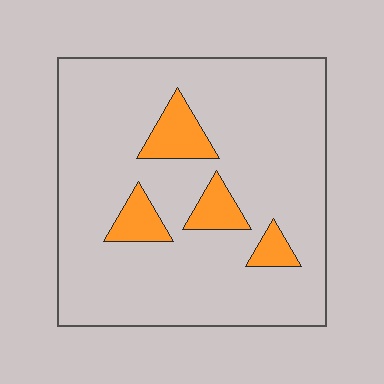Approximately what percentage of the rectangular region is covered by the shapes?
Approximately 10%.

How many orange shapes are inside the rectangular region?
4.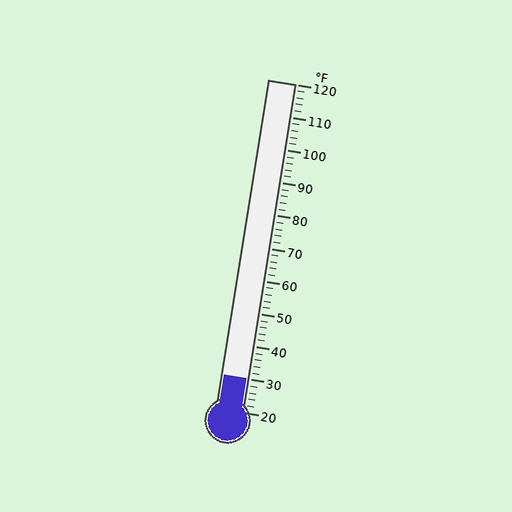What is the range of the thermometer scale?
The thermometer scale ranges from 20°F to 120°F.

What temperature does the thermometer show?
The thermometer shows approximately 30°F.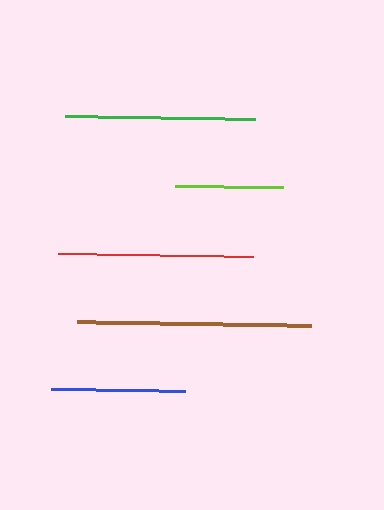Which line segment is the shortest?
The lime line is the shortest at approximately 108 pixels.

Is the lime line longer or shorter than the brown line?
The brown line is longer than the lime line.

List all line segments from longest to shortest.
From longest to shortest: brown, red, green, blue, lime.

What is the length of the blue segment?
The blue segment is approximately 134 pixels long.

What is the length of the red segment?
The red segment is approximately 195 pixels long.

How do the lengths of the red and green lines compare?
The red and green lines are approximately the same length.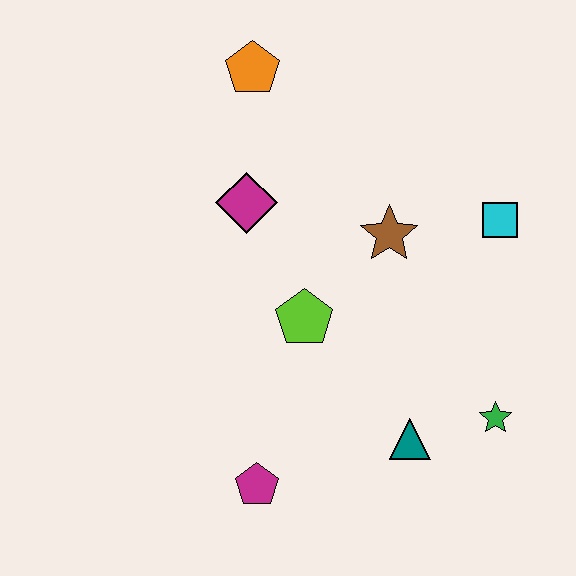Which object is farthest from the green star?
The orange pentagon is farthest from the green star.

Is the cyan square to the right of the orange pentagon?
Yes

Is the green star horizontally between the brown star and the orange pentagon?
No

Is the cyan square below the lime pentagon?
No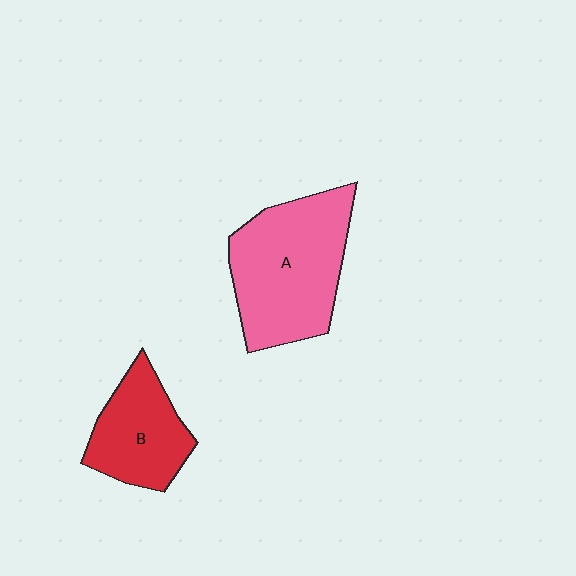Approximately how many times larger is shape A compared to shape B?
Approximately 1.6 times.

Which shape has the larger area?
Shape A (pink).